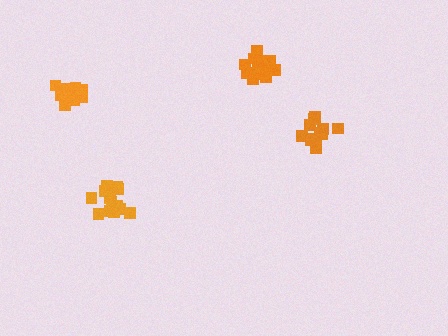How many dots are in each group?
Group 1: 18 dots, Group 2: 15 dots, Group 3: 15 dots, Group 4: 15 dots (63 total).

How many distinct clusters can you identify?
There are 4 distinct clusters.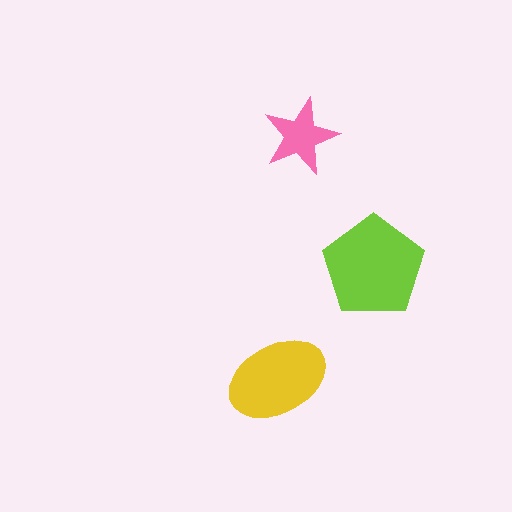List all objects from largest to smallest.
The lime pentagon, the yellow ellipse, the pink star.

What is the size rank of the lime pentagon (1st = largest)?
1st.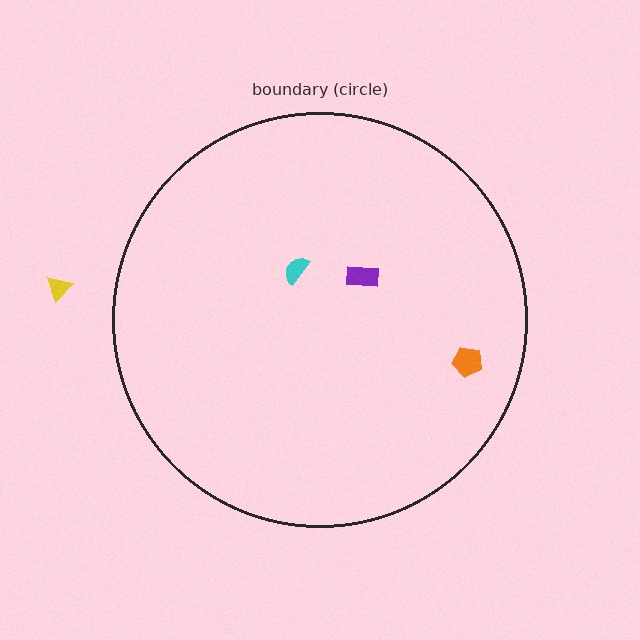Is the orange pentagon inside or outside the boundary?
Inside.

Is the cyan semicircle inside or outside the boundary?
Inside.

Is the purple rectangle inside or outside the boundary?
Inside.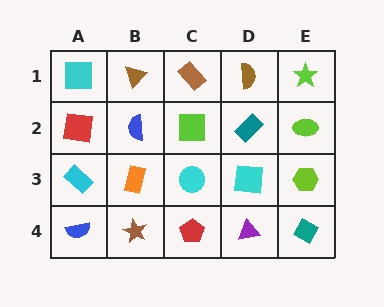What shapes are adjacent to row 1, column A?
A red square (row 2, column A), a brown triangle (row 1, column B).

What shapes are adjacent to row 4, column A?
A cyan rectangle (row 3, column A), a brown star (row 4, column B).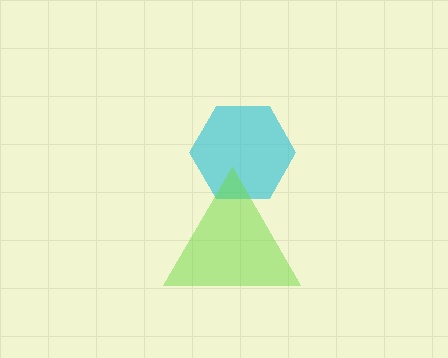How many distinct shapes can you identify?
There are 2 distinct shapes: a cyan hexagon, a lime triangle.